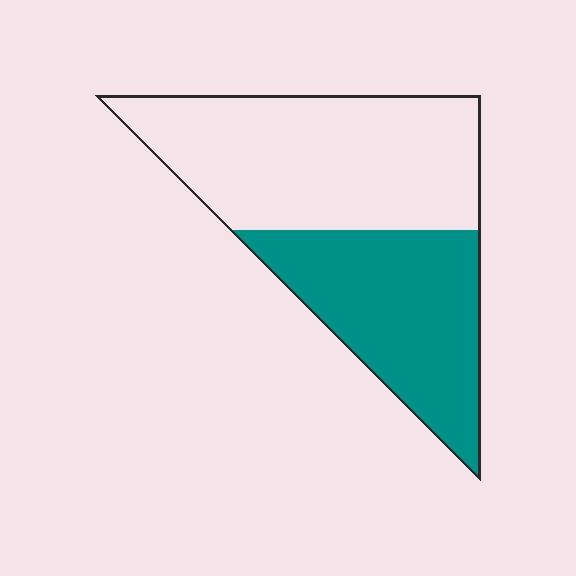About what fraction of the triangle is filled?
About two fifths (2/5).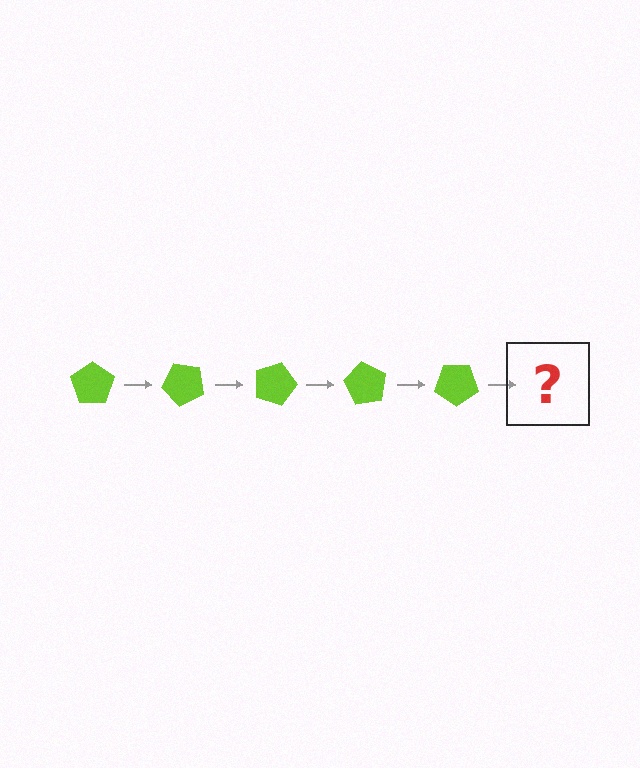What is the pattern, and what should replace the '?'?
The pattern is that the pentagon rotates 45 degrees each step. The '?' should be a lime pentagon rotated 225 degrees.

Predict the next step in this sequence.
The next step is a lime pentagon rotated 225 degrees.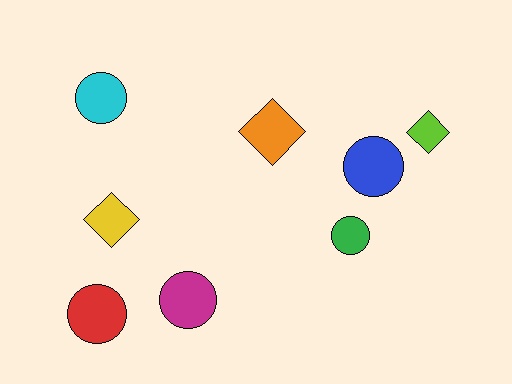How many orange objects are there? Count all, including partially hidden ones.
There is 1 orange object.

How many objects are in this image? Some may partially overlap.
There are 8 objects.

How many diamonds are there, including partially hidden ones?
There are 3 diamonds.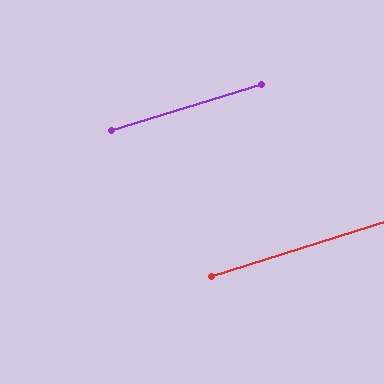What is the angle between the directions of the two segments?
Approximately 0 degrees.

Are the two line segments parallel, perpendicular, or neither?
Parallel — their directions differ by only 0.3°.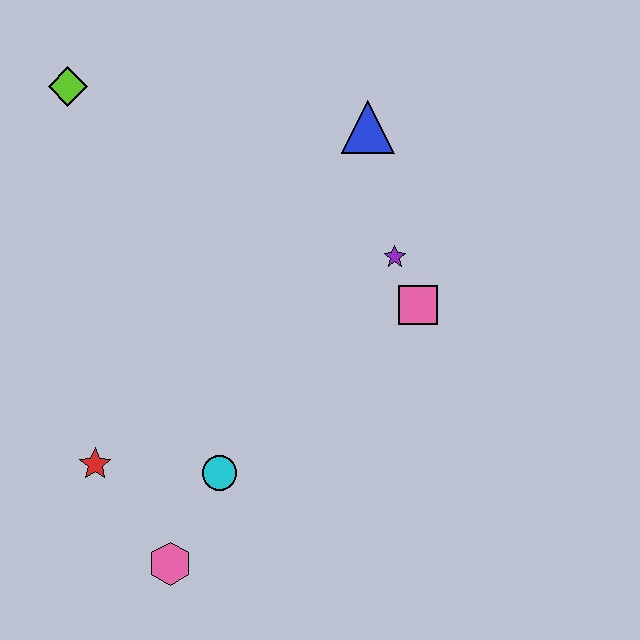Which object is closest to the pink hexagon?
The cyan circle is closest to the pink hexagon.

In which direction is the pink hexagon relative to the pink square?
The pink hexagon is below the pink square.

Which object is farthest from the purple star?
The pink hexagon is farthest from the purple star.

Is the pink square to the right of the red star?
Yes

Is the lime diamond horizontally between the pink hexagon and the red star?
No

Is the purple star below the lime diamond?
Yes